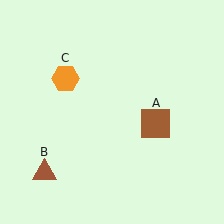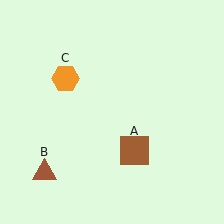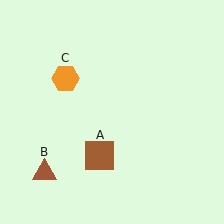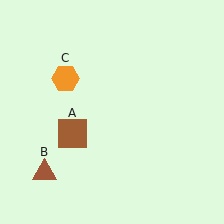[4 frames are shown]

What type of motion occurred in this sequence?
The brown square (object A) rotated clockwise around the center of the scene.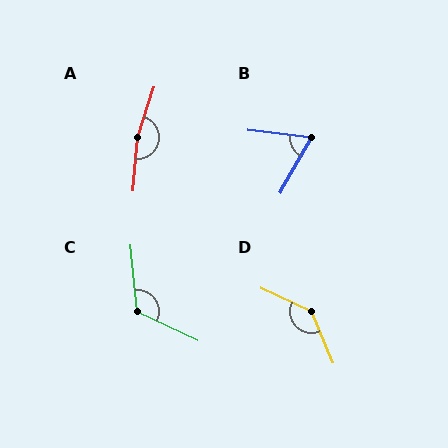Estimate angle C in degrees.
Approximately 121 degrees.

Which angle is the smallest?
B, at approximately 67 degrees.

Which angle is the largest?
A, at approximately 167 degrees.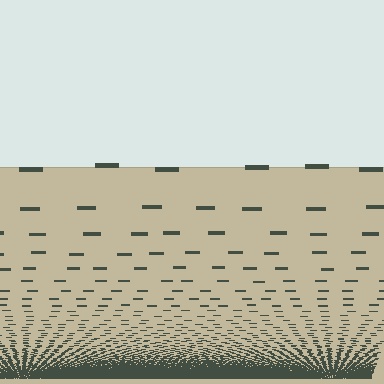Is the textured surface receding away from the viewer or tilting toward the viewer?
The surface appears to tilt toward the viewer. Texture elements get larger and sparser toward the top.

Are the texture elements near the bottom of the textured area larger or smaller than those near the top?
Smaller. The gradient is inverted — elements near the bottom are smaller and denser.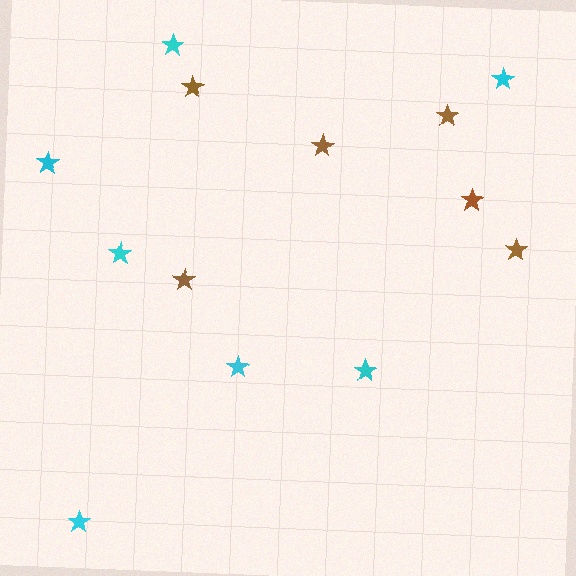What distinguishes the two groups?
There are 2 groups: one group of brown stars (6) and one group of cyan stars (7).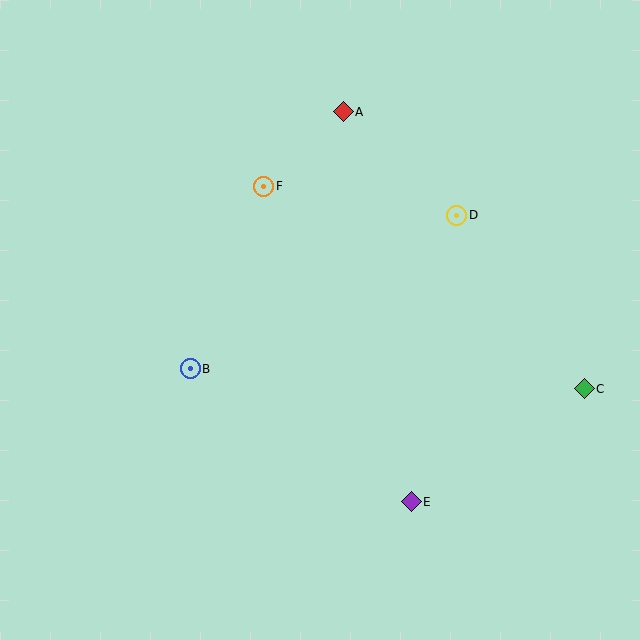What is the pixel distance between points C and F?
The distance between C and F is 379 pixels.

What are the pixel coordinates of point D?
Point D is at (457, 215).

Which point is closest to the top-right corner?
Point D is closest to the top-right corner.